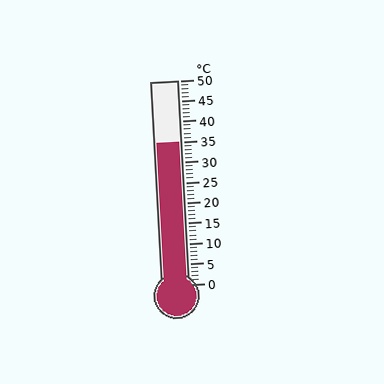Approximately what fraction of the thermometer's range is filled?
The thermometer is filled to approximately 70% of its range.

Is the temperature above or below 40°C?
The temperature is below 40°C.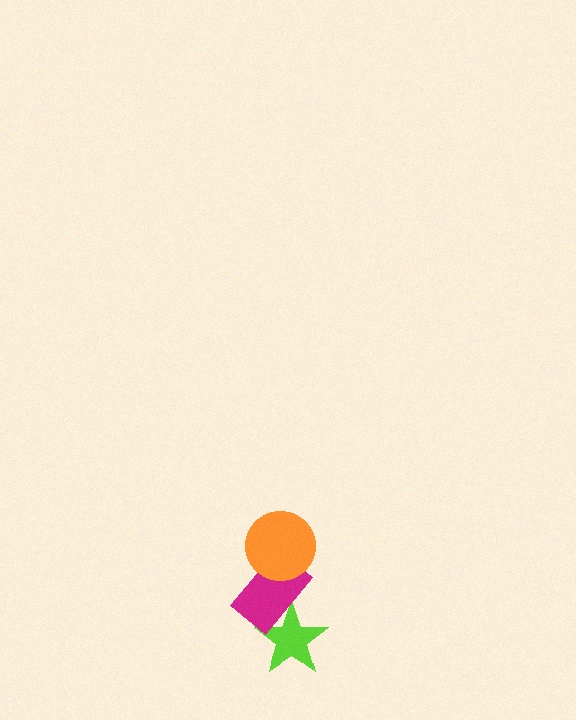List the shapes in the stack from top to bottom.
From top to bottom: the orange circle, the magenta rectangle, the lime star.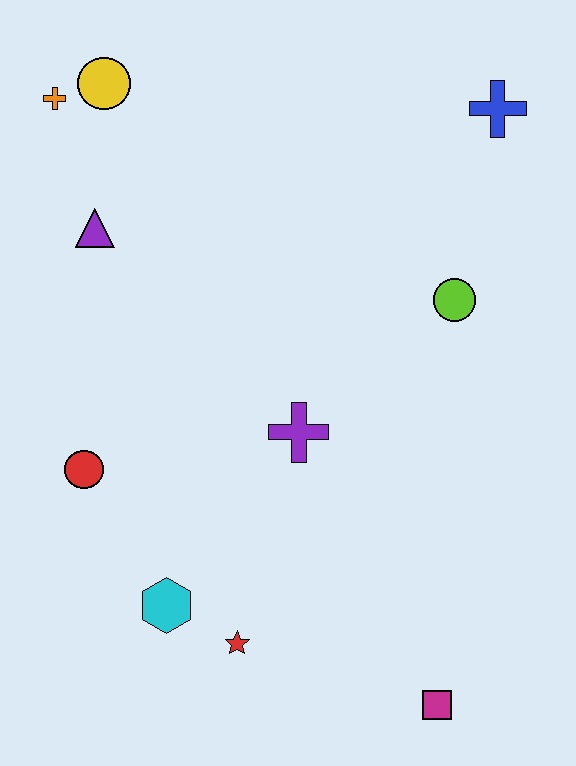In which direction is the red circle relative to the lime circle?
The red circle is to the left of the lime circle.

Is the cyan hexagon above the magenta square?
Yes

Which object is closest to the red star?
The cyan hexagon is closest to the red star.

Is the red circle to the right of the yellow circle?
No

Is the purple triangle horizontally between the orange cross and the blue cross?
Yes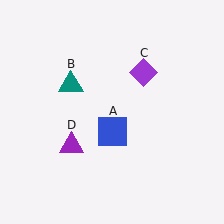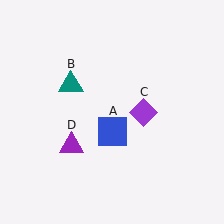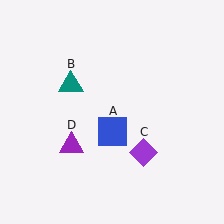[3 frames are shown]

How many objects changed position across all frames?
1 object changed position: purple diamond (object C).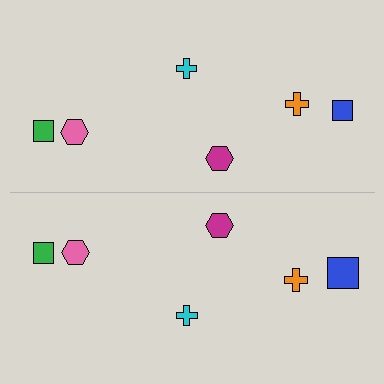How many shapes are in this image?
There are 12 shapes in this image.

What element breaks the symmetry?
The blue square on the bottom side has a different size than its mirror counterpart.